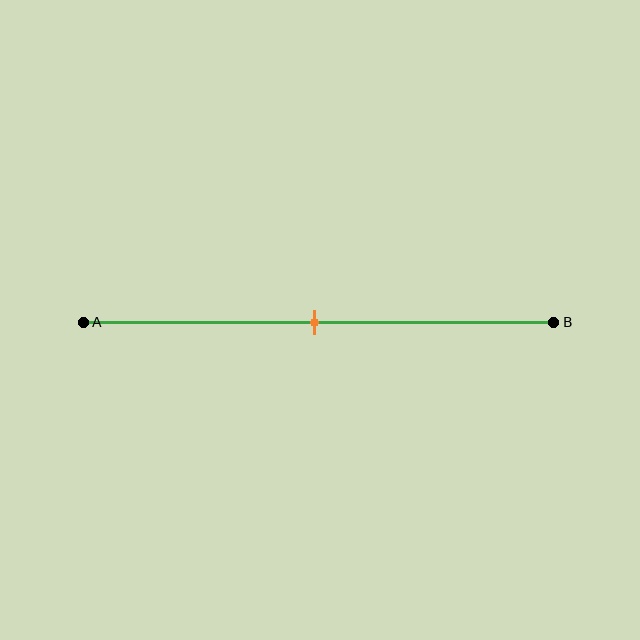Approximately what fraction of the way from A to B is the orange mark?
The orange mark is approximately 50% of the way from A to B.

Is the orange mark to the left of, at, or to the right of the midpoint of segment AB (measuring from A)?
The orange mark is approximately at the midpoint of segment AB.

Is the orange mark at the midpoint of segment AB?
Yes, the mark is approximately at the midpoint.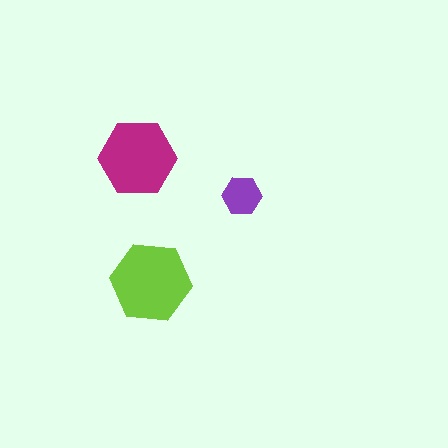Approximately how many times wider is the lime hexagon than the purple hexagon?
About 2 times wider.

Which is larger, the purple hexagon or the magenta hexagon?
The magenta one.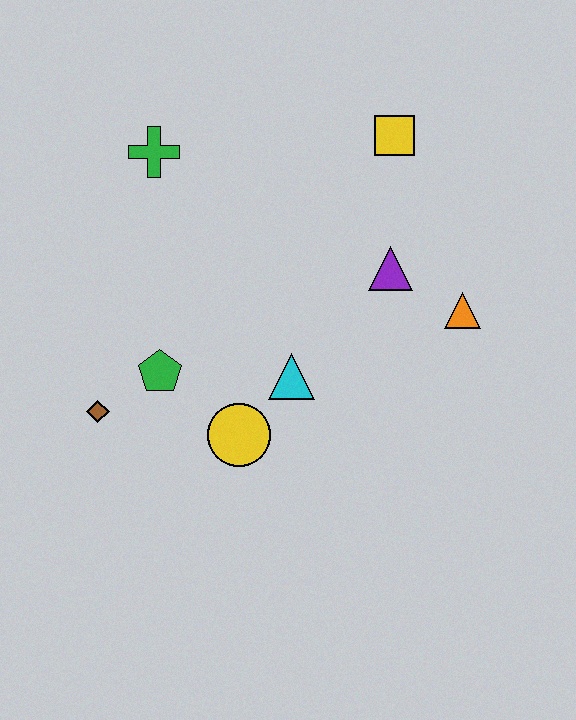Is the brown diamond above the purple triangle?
No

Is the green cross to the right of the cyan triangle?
No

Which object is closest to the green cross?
The green pentagon is closest to the green cross.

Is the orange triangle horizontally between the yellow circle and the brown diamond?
No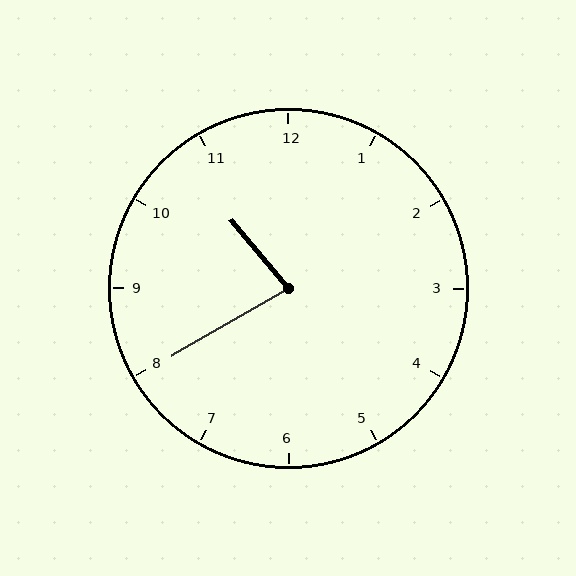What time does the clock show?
10:40.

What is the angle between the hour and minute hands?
Approximately 80 degrees.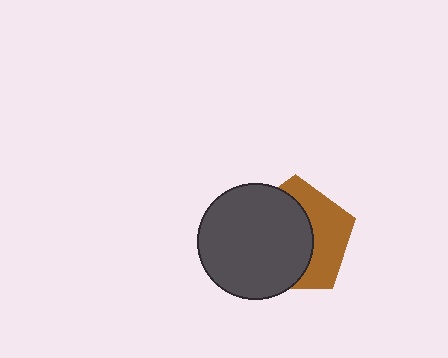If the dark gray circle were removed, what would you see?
You would see the complete brown pentagon.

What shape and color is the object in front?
The object in front is a dark gray circle.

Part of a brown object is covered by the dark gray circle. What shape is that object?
It is a pentagon.